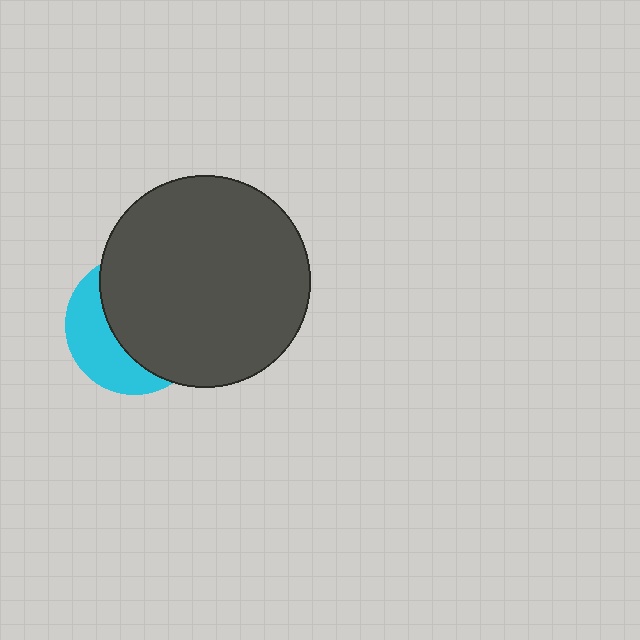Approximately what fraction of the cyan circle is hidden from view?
Roughly 64% of the cyan circle is hidden behind the dark gray circle.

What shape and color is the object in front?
The object in front is a dark gray circle.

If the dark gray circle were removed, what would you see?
You would see the complete cyan circle.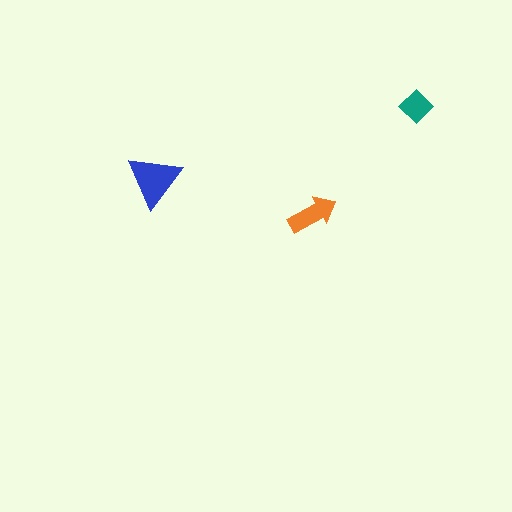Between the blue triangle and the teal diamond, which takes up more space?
The blue triangle.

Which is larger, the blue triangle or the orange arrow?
The blue triangle.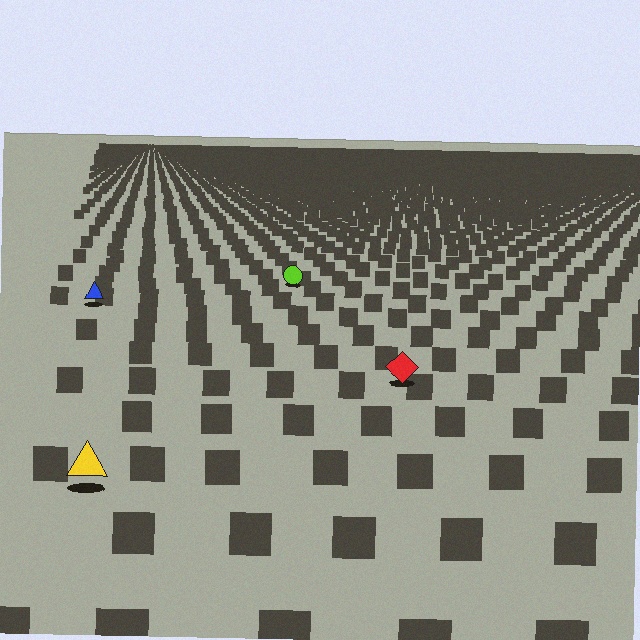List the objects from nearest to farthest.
From nearest to farthest: the yellow triangle, the red diamond, the blue triangle, the lime circle.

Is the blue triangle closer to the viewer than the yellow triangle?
No. The yellow triangle is closer — you can tell from the texture gradient: the ground texture is coarser near it.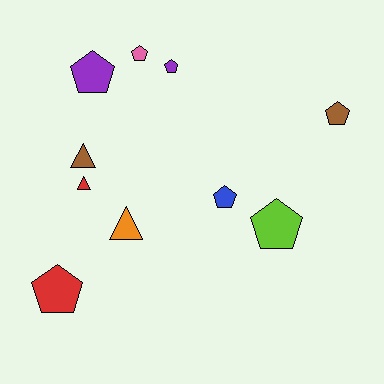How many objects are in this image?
There are 10 objects.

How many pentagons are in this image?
There are 7 pentagons.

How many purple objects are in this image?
There are 2 purple objects.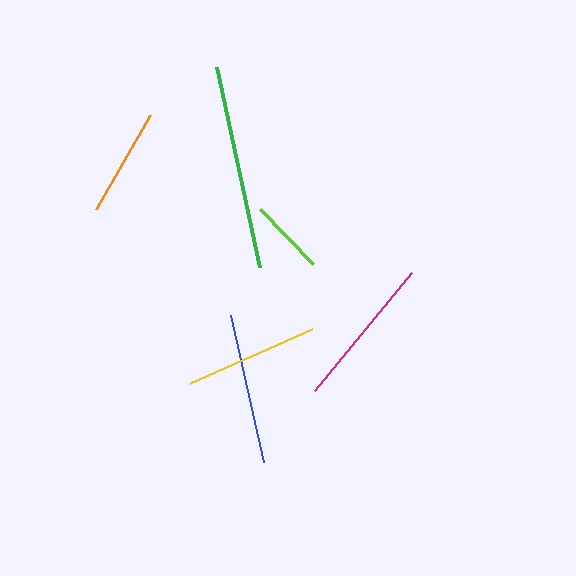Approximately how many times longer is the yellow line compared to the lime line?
The yellow line is approximately 1.7 times the length of the lime line.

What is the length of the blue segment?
The blue segment is approximately 150 pixels long.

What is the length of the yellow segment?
The yellow segment is approximately 134 pixels long.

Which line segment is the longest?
The green line is the longest at approximately 205 pixels.